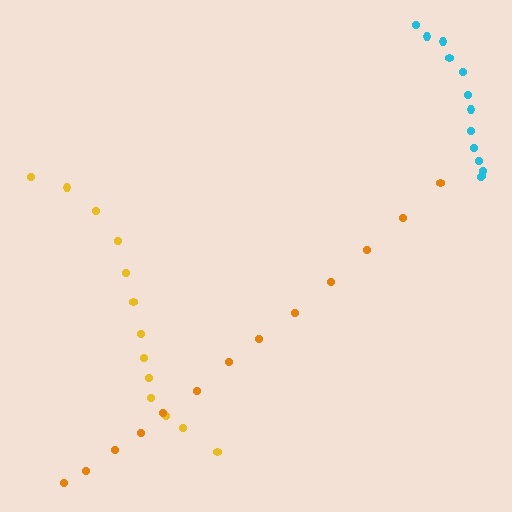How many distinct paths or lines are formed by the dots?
There are 3 distinct paths.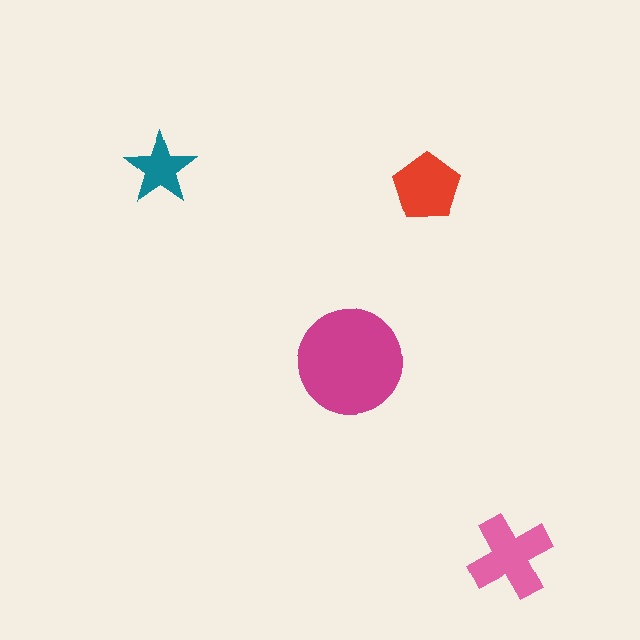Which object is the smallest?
The teal star.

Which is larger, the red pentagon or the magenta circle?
The magenta circle.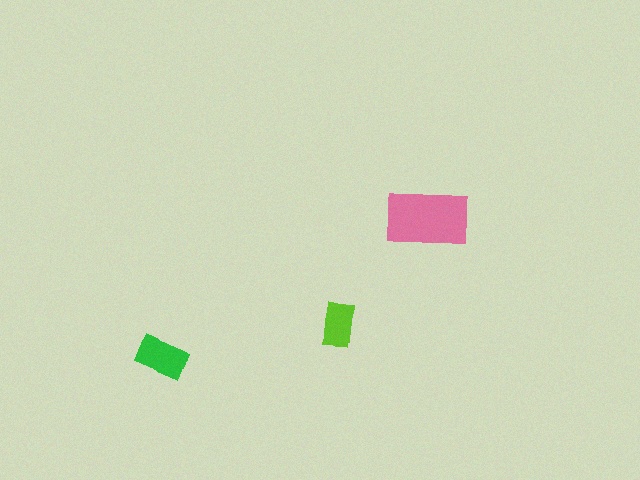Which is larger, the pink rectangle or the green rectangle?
The pink one.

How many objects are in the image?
There are 3 objects in the image.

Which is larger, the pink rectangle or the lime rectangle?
The pink one.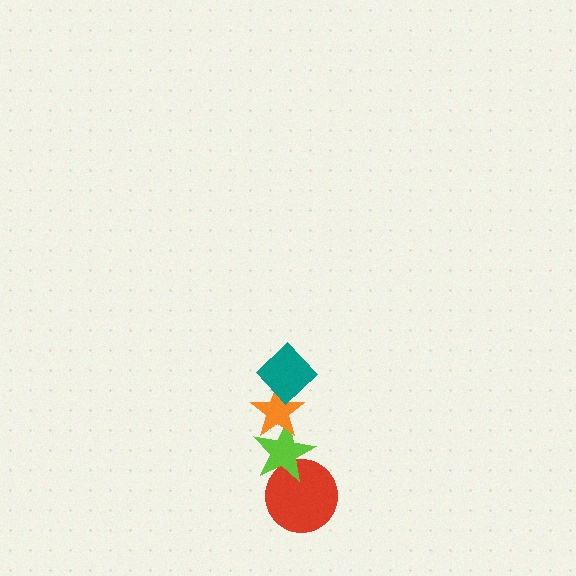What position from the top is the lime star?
The lime star is 3rd from the top.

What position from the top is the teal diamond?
The teal diamond is 1st from the top.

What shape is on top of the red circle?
The lime star is on top of the red circle.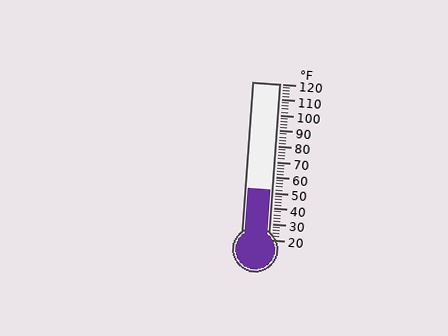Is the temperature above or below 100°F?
The temperature is below 100°F.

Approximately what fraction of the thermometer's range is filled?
The thermometer is filled to approximately 30% of its range.